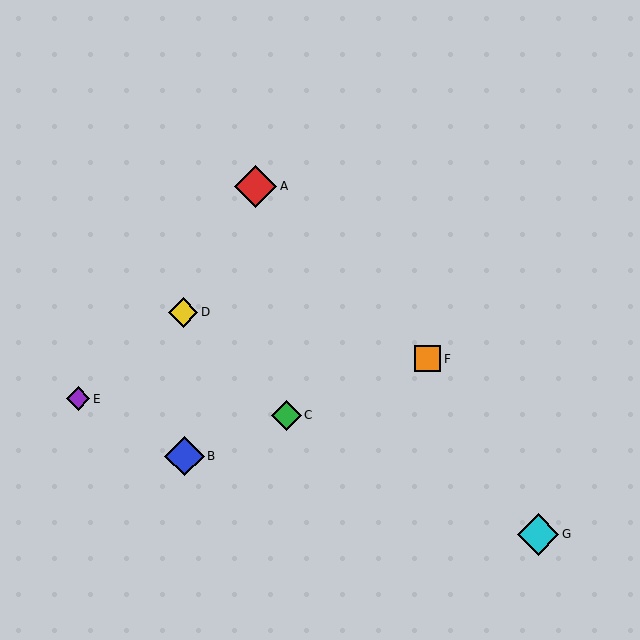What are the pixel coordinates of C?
Object C is at (286, 415).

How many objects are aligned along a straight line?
3 objects (B, C, F) are aligned along a straight line.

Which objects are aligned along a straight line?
Objects B, C, F are aligned along a straight line.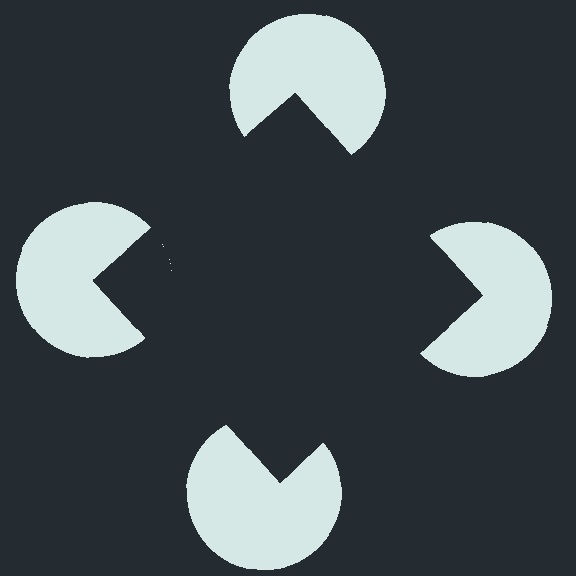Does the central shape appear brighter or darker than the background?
It typically appears slightly darker than the background, even though no actual brightness change is drawn.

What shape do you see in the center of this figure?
An illusory square — its edges are inferred from the aligned wedge cuts in the pac-man discs, not physically drawn.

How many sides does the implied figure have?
4 sides.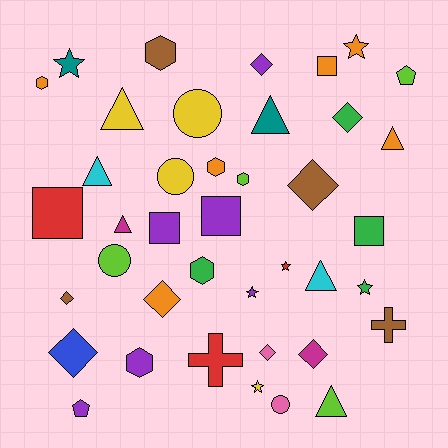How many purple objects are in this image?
There are 6 purple objects.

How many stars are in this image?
There are 6 stars.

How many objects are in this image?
There are 40 objects.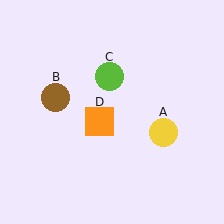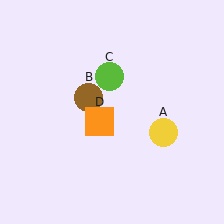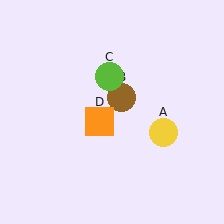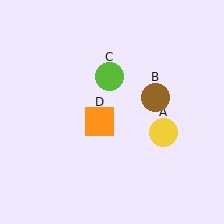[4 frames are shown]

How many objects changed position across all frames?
1 object changed position: brown circle (object B).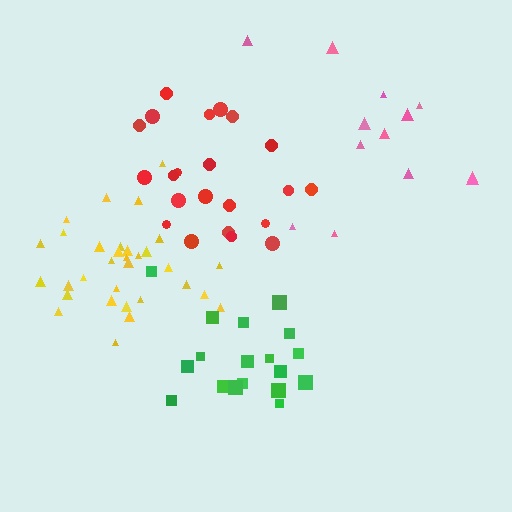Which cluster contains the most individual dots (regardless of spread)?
Yellow (32).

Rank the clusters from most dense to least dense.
yellow, red, green, pink.